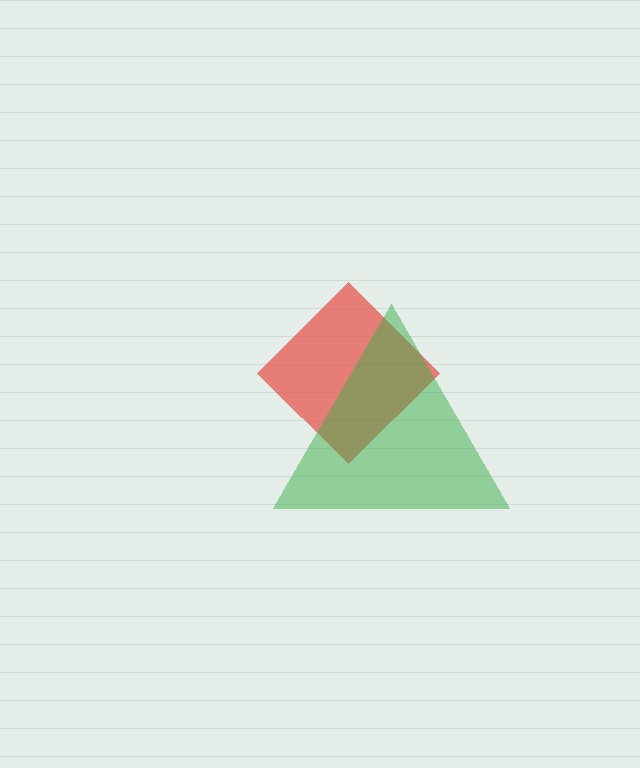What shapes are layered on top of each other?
The layered shapes are: a red diamond, a green triangle.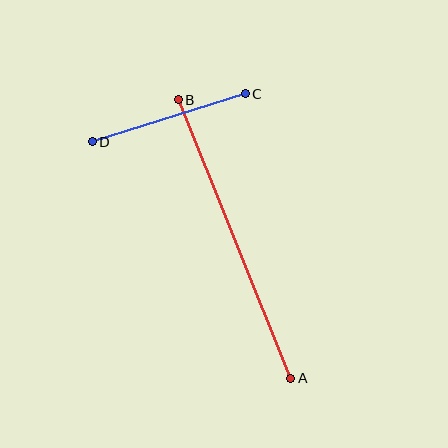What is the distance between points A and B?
The distance is approximately 301 pixels.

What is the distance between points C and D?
The distance is approximately 160 pixels.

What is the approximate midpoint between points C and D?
The midpoint is at approximately (169, 118) pixels.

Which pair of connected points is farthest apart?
Points A and B are farthest apart.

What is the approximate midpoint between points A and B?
The midpoint is at approximately (234, 239) pixels.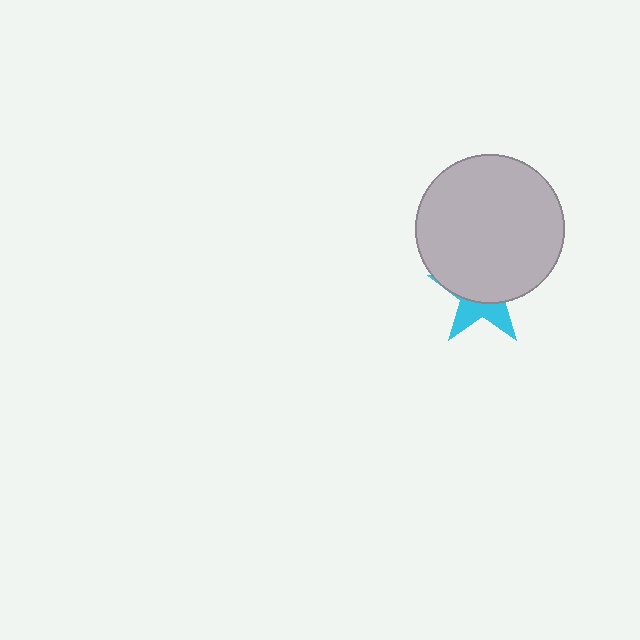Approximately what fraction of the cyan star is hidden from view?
Roughly 65% of the cyan star is hidden behind the light gray circle.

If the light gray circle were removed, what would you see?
You would see the complete cyan star.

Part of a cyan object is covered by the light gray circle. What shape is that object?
It is a star.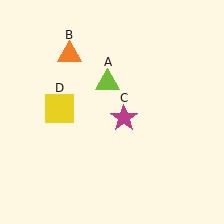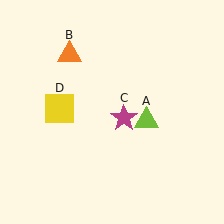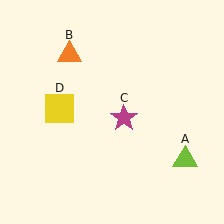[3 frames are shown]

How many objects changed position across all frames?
1 object changed position: lime triangle (object A).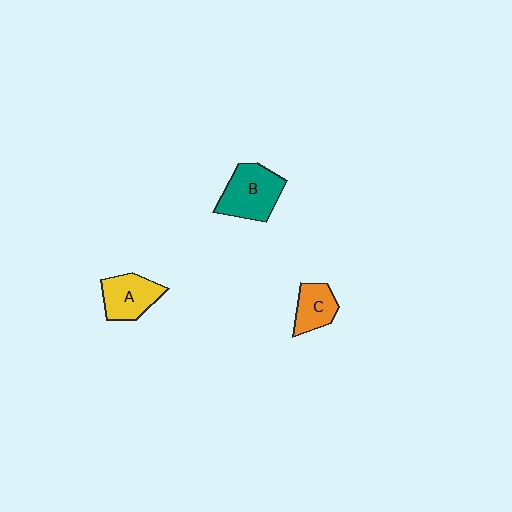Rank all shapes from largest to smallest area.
From largest to smallest: B (teal), A (yellow), C (orange).